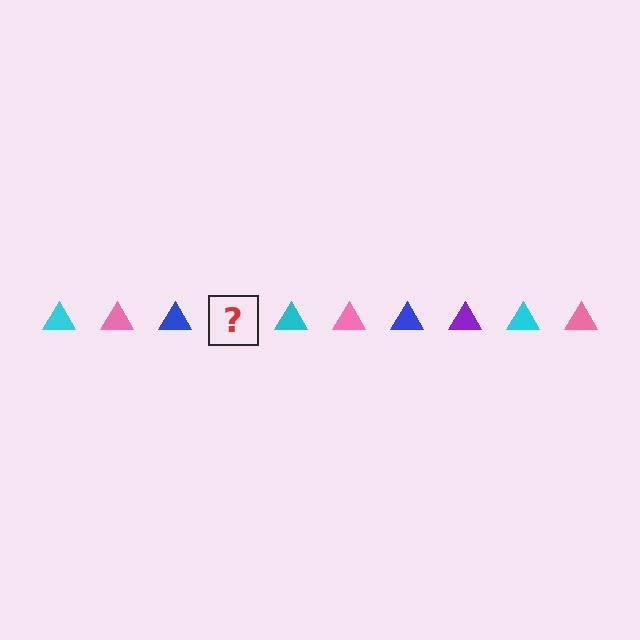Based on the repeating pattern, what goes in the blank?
The blank should be a purple triangle.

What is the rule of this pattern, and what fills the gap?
The rule is that the pattern cycles through cyan, pink, blue, purple triangles. The gap should be filled with a purple triangle.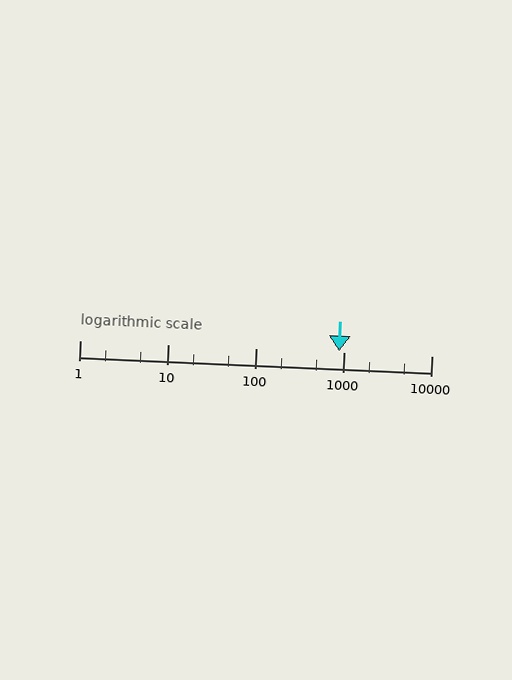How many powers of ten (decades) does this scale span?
The scale spans 4 decades, from 1 to 10000.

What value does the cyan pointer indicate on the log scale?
The pointer indicates approximately 890.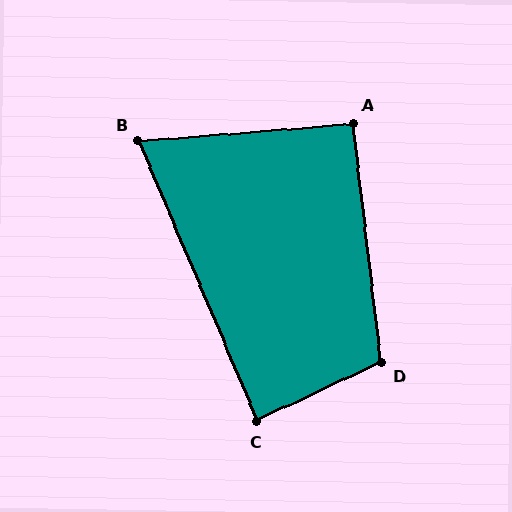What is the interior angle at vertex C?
Approximately 88 degrees (approximately right).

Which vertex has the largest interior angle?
D, at approximately 108 degrees.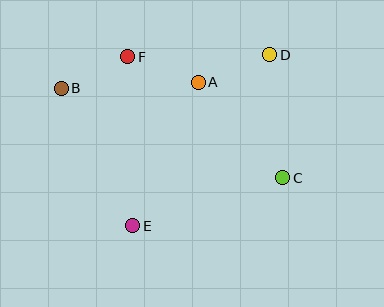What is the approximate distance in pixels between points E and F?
The distance between E and F is approximately 169 pixels.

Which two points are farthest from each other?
Points B and C are farthest from each other.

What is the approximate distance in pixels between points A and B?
The distance between A and B is approximately 137 pixels.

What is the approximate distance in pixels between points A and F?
The distance between A and F is approximately 75 pixels.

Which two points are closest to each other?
Points B and F are closest to each other.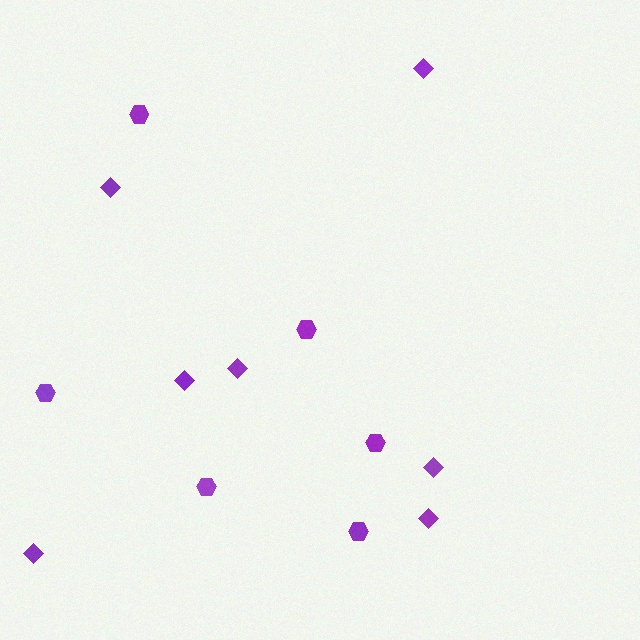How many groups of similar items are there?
There are 2 groups: one group of diamonds (7) and one group of hexagons (6).